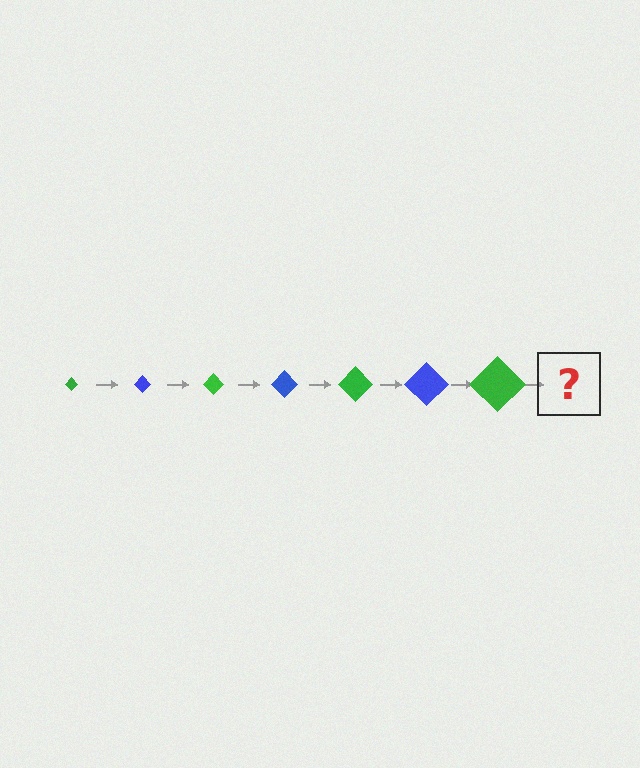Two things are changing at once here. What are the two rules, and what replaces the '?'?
The two rules are that the diamond grows larger each step and the color cycles through green and blue. The '?' should be a blue diamond, larger than the previous one.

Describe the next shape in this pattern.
It should be a blue diamond, larger than the previous one.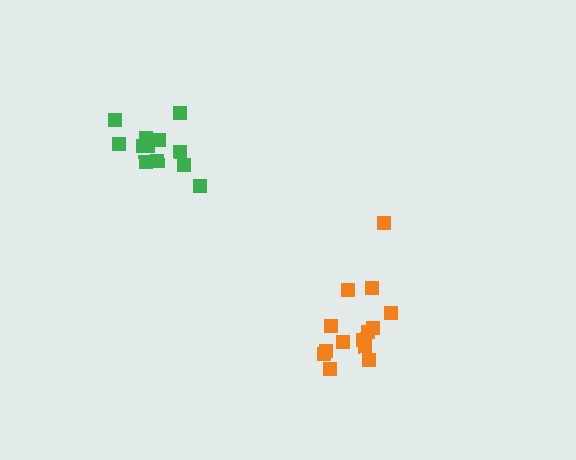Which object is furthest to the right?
The orange cluster is rightmost.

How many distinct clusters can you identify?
There are 2 distinct clusters.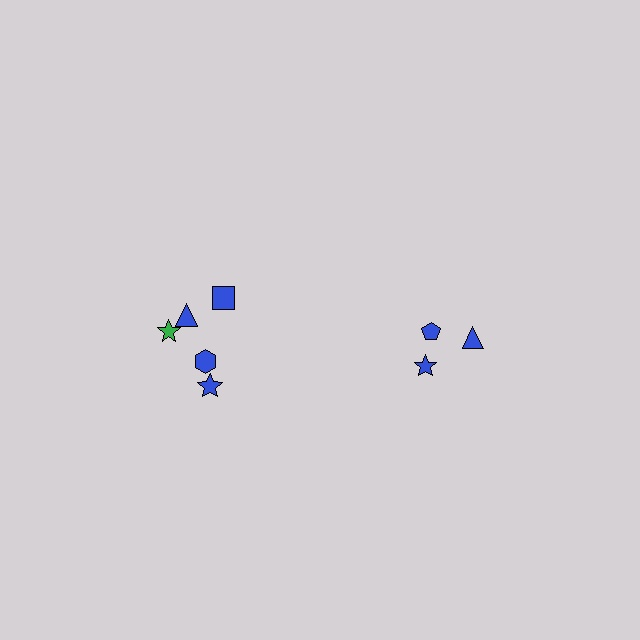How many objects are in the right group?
There are 3 objects.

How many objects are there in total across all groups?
There are 8 objects.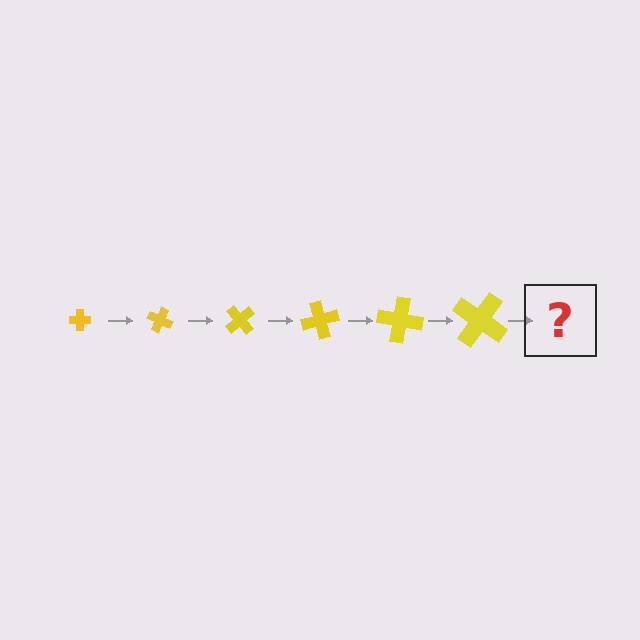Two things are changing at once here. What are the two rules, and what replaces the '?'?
The two rules are that the cross grows larger each step and it rotates 25 degrees each step. The '?' should be a cross, larger than the previous one and rotated 150 degrees from the start.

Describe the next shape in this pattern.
It should be a cross, larger than the previous one and rotated 150 degrees from the start.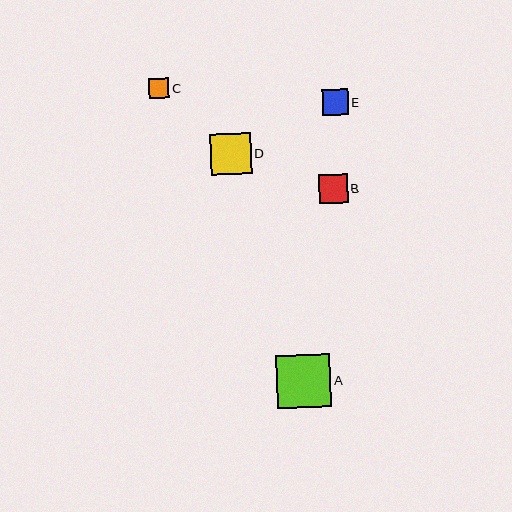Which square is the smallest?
Square C is the smallest with a size of approximately 20 pixels.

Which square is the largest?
Square A is the largest with a size of approximately 54 pixels.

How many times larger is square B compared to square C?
Square B is approximately 1.4 times the size of square C.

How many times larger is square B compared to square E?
Square B is approximately 1.1 times the size of square E.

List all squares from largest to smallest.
From largest to smallest: A, D, B, E, C.